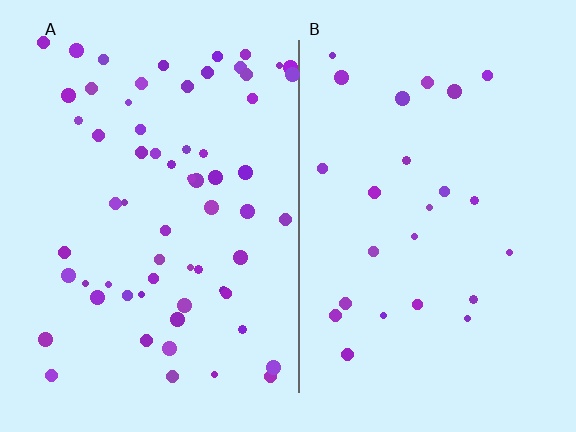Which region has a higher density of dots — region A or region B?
A (the left).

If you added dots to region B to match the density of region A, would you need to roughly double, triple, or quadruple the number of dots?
Approximately triple.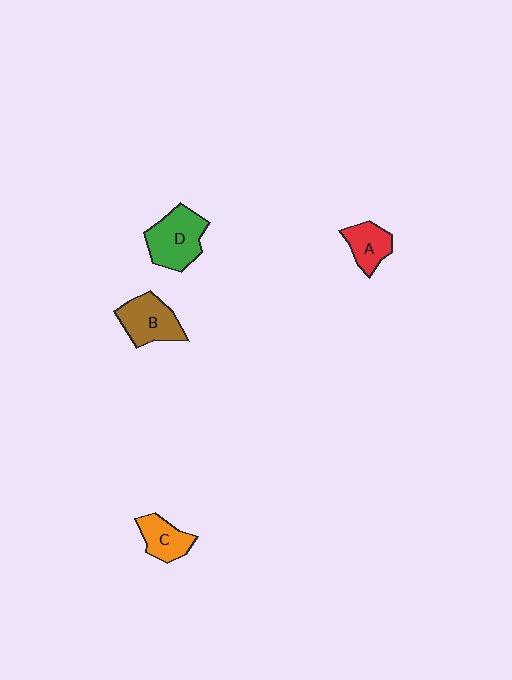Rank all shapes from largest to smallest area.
From largest to smallest: D (green), B (brown), C (orange), A (red).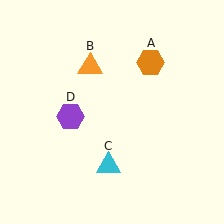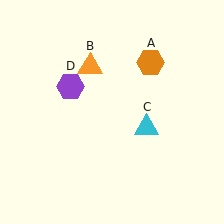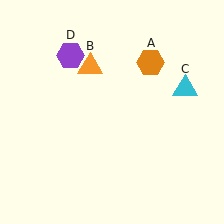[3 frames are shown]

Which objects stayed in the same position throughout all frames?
Orange hexagon (object A) and orange triangle (object B) remained stationary.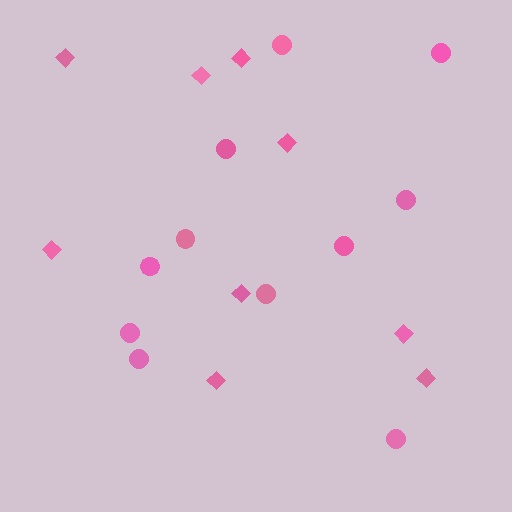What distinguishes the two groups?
There are 2 groups: one group of diamonds (9) and one group of circles (11).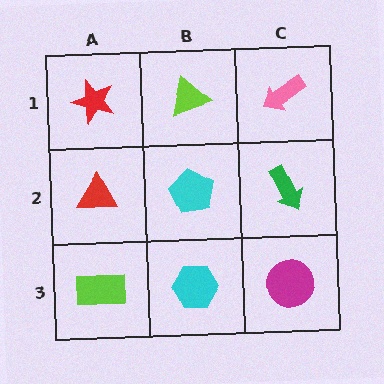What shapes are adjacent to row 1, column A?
A red triangle (row 2, column A), a lime triangle (row 1, column B).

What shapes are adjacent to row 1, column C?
A green arrow (row 2, column C), a lime triangle (row 1, column B).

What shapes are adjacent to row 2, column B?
A lime triangle (row 1, column B), a cyan hexagon (row 3, column B), a red triangle (row 2, column A), a green arrow (row 2, column C).